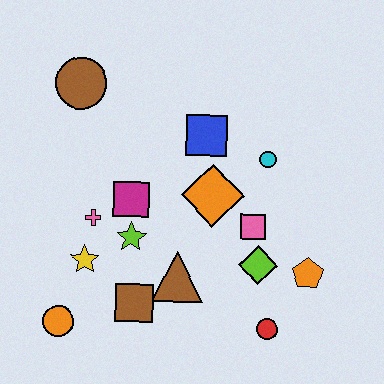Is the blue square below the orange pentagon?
No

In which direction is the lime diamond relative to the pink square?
The lime diamond is below the pink square.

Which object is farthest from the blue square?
The orange circle is farthest from the blue square.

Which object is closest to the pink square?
The lime diamond is closest to the pink square.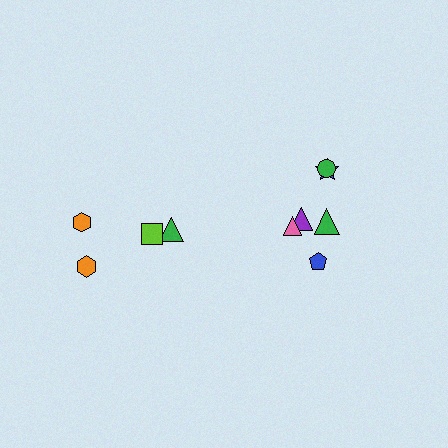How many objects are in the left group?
There are 4 objects.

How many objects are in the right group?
There are 6 objects.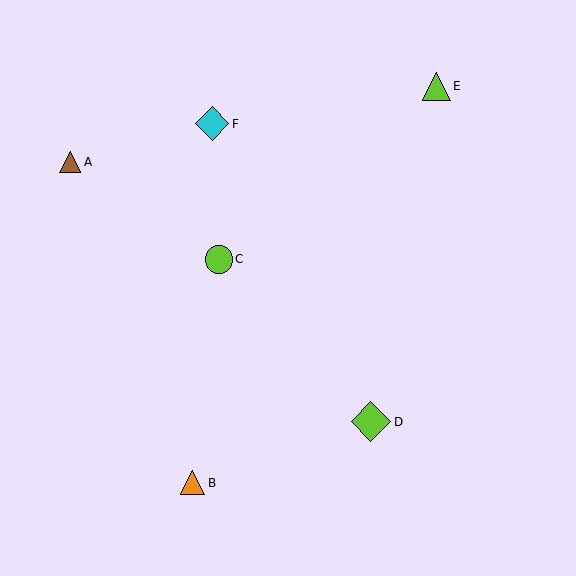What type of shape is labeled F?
Shape F is a cyan diamond.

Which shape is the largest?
The lime diamond (labeled D) is the largest.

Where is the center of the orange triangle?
The center of the orange triangle is at (192, 483).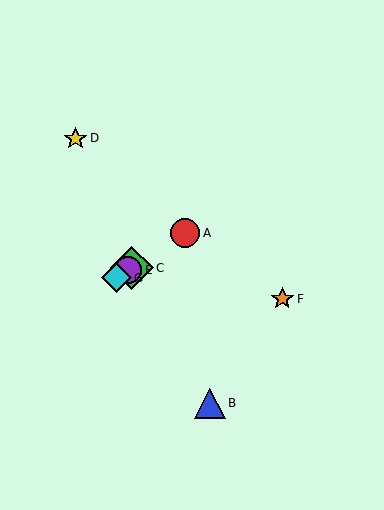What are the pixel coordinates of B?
Object B is at (210, 403).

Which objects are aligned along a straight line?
Objects A, C, E, G are aligned along a straight line.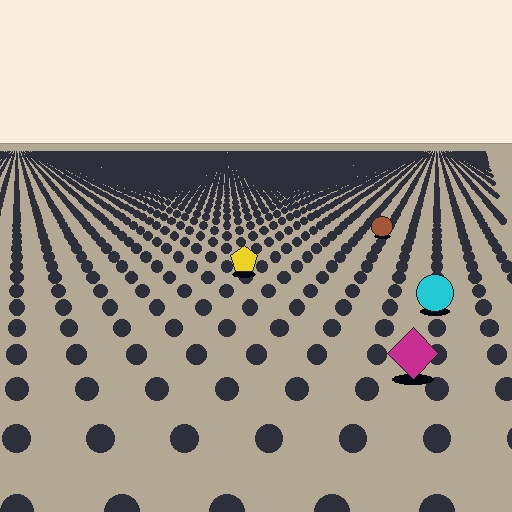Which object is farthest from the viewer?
The brown circle is farthest from the viewer. It appears smaller and the ground texture around it is denser.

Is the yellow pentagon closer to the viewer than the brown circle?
Yes. The yellow pentagon is closer — you can tell from the texture gradient: the ground texture is coarser near it.